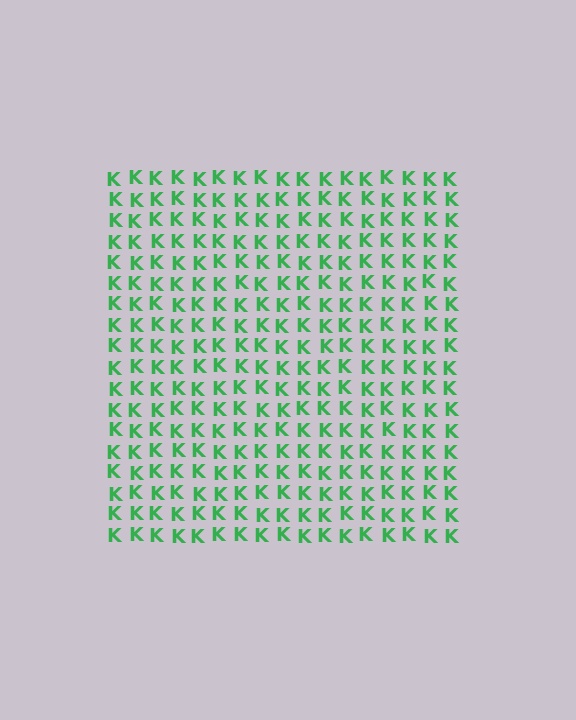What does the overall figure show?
The overall figure shows a square.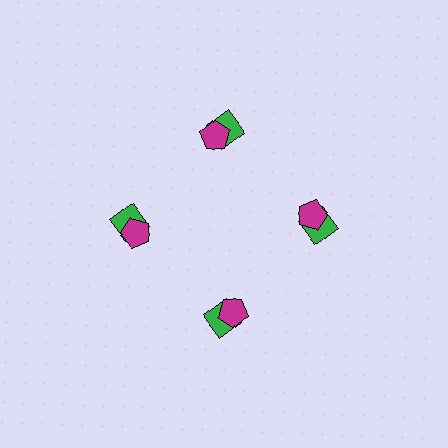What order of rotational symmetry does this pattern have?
This pattern has 4-fold rotational symmetry.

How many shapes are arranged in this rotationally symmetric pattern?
There are 8 shapes, arranged in 4 groups of 2.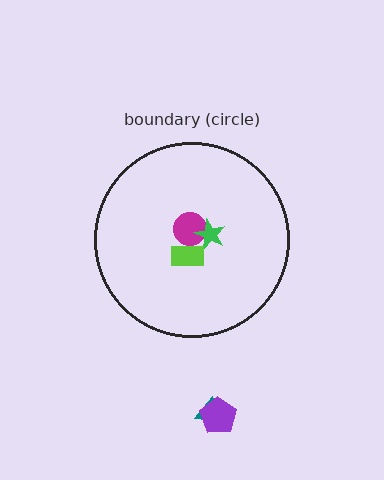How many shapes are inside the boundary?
3 inside, 2 outside.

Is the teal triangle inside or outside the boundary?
Outside.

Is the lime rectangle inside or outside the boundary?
Inside.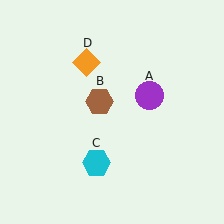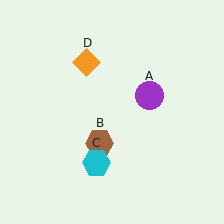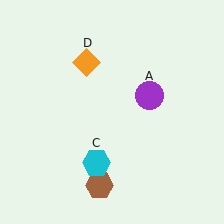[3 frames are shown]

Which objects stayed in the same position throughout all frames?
Purple circle (object A) and cyan hexagon (object C) and orange diamond (object D) remained stationary.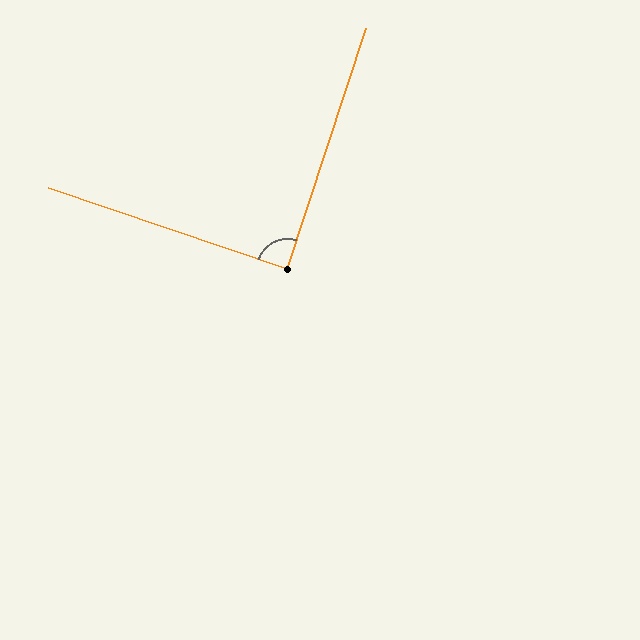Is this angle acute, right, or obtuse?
It is approximately a right angle.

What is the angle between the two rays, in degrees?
Approximately 90 degrees.